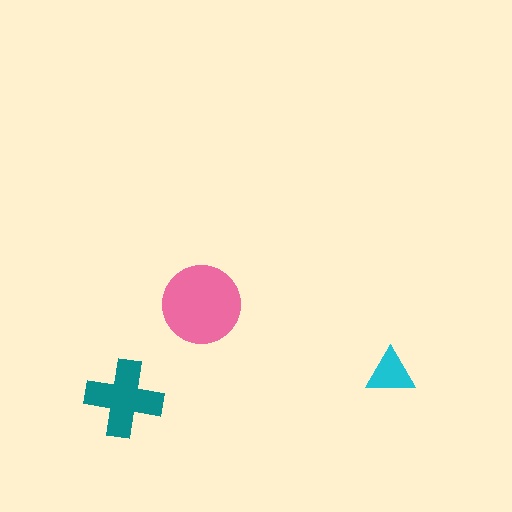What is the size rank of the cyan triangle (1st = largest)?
3rd.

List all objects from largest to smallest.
The pink circle, the teal cross, the cyan triangle.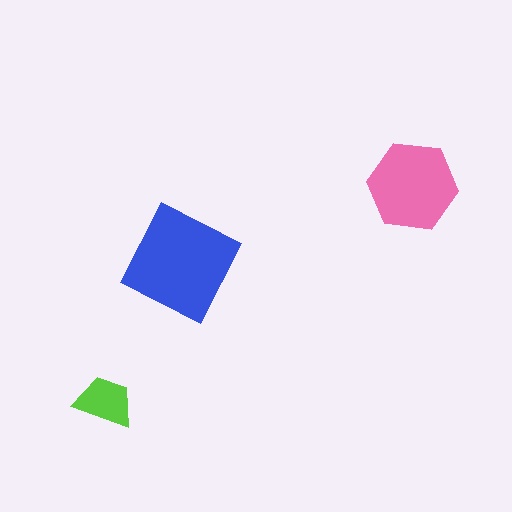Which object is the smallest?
The lime trapezoid.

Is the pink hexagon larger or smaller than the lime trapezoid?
Larger.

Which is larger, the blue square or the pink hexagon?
The blue square.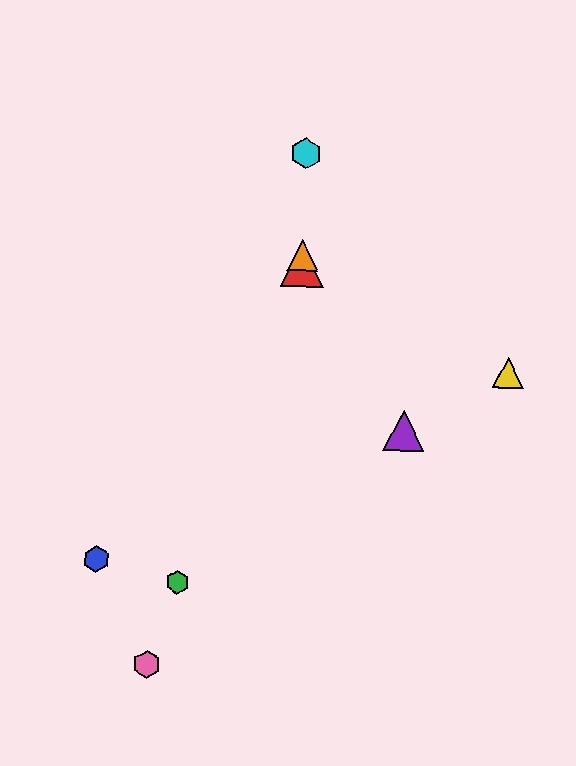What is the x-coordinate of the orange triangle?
The orange triangle is at x≈303.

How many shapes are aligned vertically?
3 shapes (the red triangle, the orange triangle, the cyan hexagon) are aligned vertically.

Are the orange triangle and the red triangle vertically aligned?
Yes, both are at x≈303.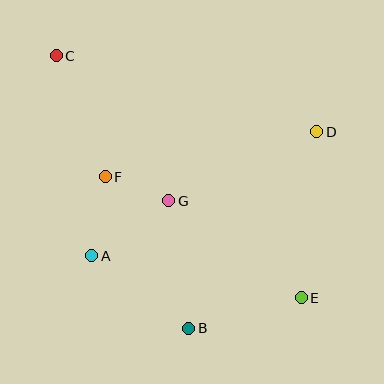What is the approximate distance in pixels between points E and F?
The distance between E and F is approximately 231 pixels.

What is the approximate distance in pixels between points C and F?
The distance between C and F is approximately 131 pixels.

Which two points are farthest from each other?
Points C and E are farthest from each other.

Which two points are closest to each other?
Points F and G are closest to each other.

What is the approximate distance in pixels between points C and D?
The distance between C and D is approximately 271 pixels.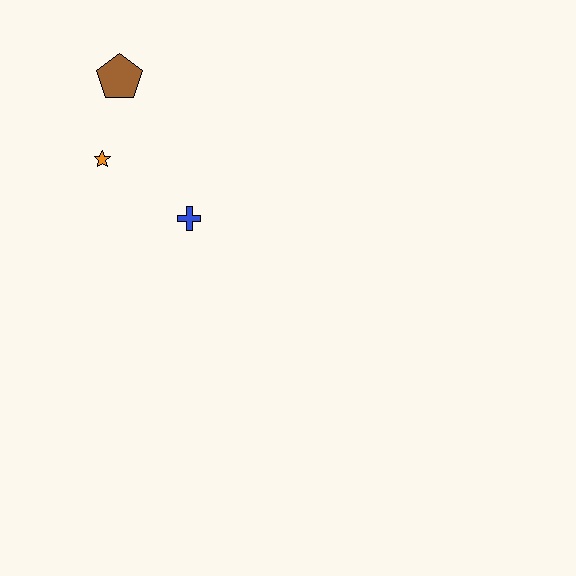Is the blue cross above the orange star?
No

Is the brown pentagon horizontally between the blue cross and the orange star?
Yes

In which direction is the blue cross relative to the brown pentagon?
The blue cross is below the brown pentagon.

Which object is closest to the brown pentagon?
The orange star is closest to the brown pentagon.